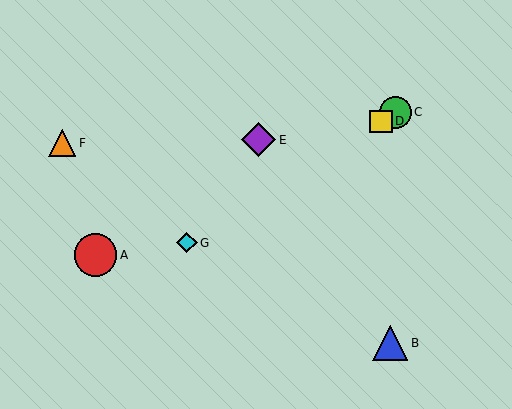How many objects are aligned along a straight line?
3 objects (C, D, G) are aligned along a straight line.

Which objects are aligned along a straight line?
Objects C, D, G are aligned along a straight line.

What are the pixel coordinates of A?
Object A is at (96, 255).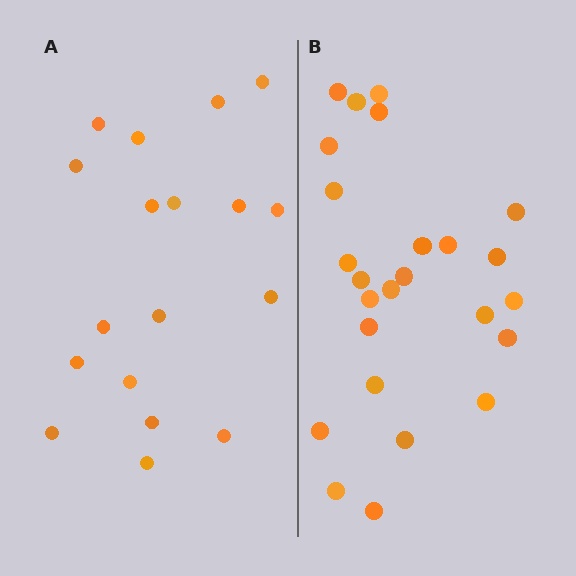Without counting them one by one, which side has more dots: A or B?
Region B (the right region) has more dots.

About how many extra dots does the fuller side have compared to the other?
Region B has roughly 8 or so more dots than region A.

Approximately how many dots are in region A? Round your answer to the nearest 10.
About 20 dots. (The exact count is 18, which rounds to 20.)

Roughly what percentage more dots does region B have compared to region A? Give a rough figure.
About 40% more.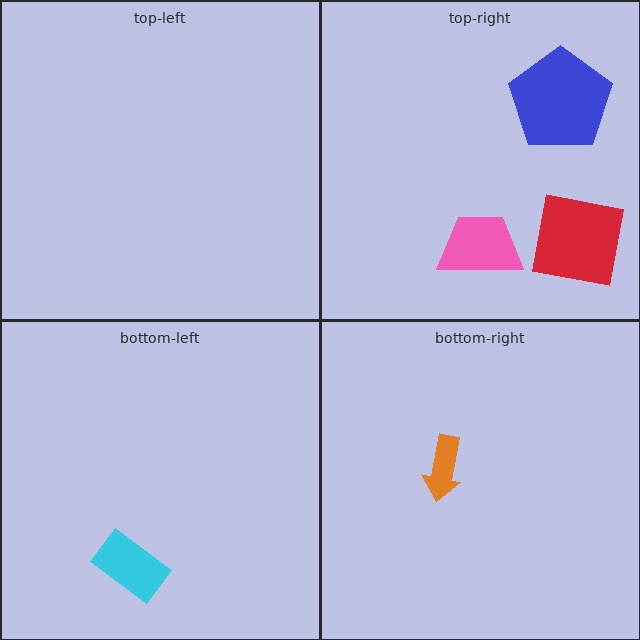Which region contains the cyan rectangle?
The bottom-left region.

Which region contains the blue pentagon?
The top-right region.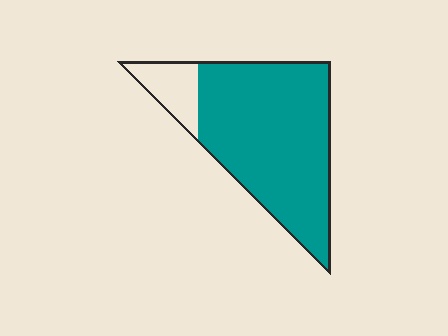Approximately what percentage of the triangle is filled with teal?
Approximately 85%.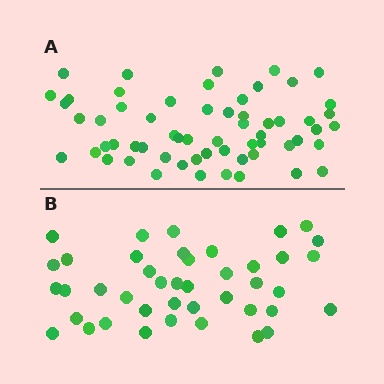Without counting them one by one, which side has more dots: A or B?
Region A (the top region) has more dots.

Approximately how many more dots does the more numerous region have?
Region A has approximately 20 more dots than region B.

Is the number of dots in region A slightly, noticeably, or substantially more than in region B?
Region A has noticeably more, but not dramatically so. The ratio is roughly 1.4 to 1.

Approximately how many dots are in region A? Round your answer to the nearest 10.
About 60 dots.